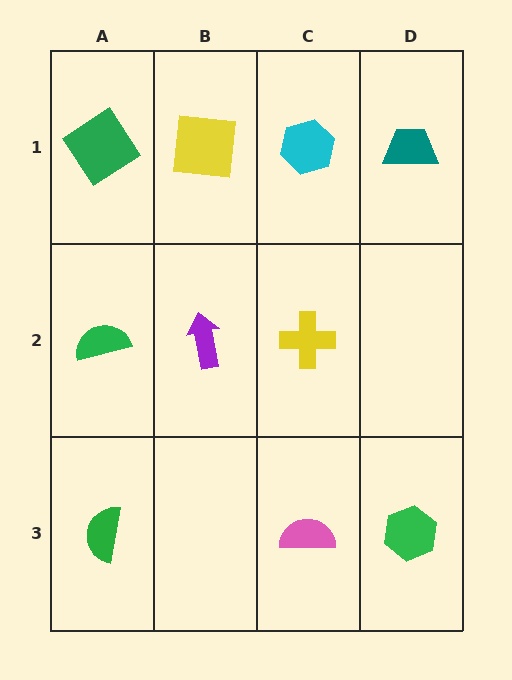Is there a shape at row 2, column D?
No, that cell is empty.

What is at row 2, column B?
A purple arrow.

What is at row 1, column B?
A yellow square.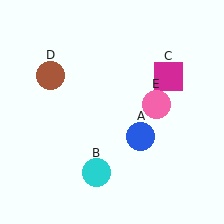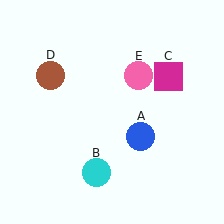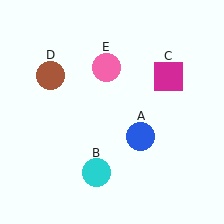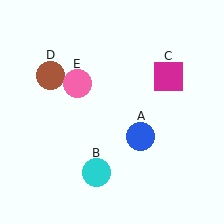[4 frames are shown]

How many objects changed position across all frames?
1 object changed position: pink circle (object E).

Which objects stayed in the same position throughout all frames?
Blue circle (object A) and cyan circle (object B) and magenta square (object C) and brown circle (object D) remained stationary.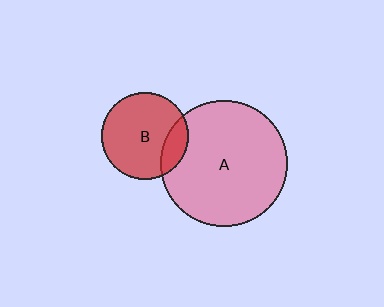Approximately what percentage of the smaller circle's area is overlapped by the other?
Approximately 15%.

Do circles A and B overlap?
Yes.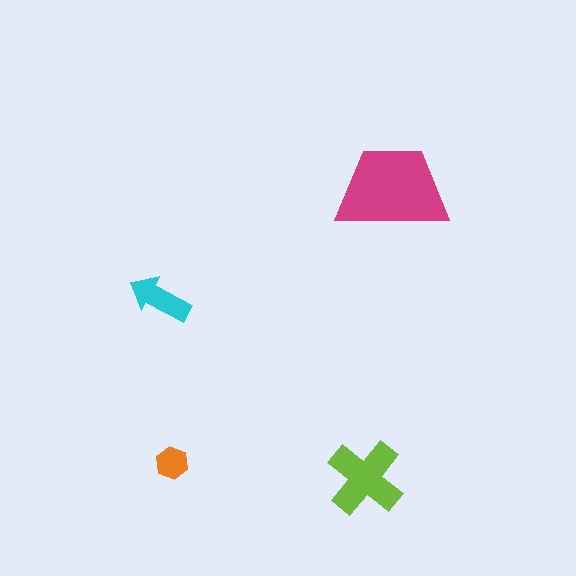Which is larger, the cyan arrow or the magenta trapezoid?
The magenta trapezoid.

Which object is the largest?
The magenta trapezoid.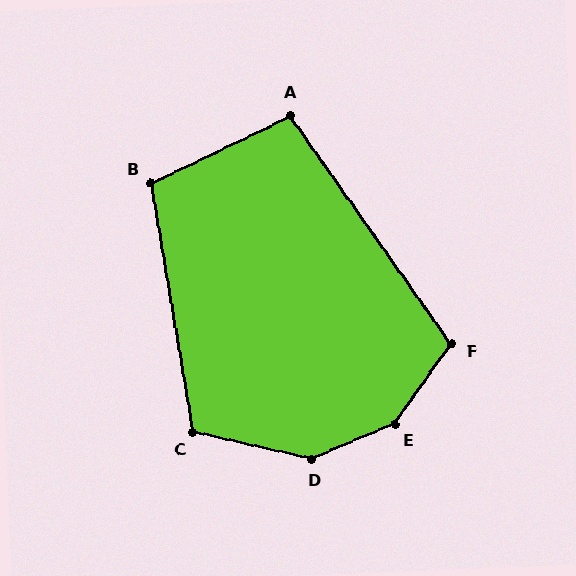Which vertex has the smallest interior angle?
A, at approximately 99 degrees.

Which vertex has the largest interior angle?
E, at approximately 148 degrees.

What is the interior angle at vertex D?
Approximately 144 degrees (obtuse).